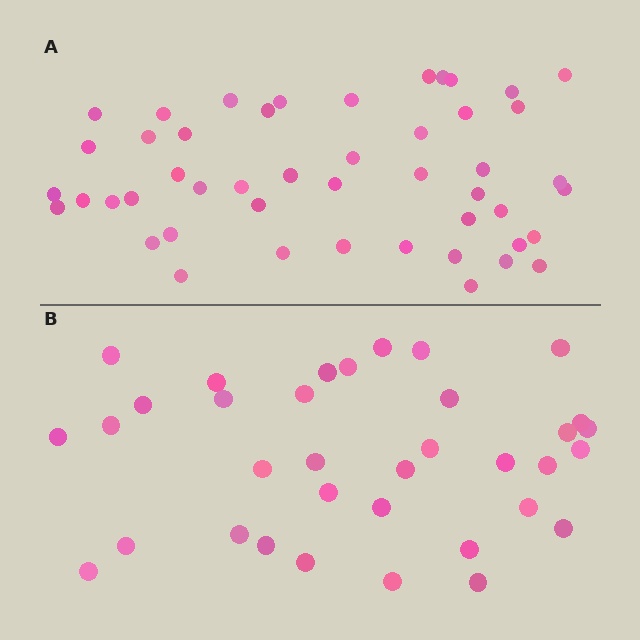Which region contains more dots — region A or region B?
Region A (the top region) has more dots.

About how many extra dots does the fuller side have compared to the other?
Region A has approximately 15 more dots than region B.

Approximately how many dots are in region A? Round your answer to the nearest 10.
About 50 dots. (The exact count is 48, which rounds to 50.)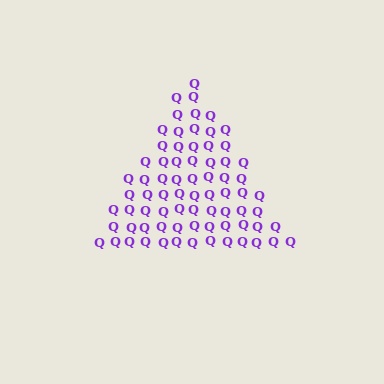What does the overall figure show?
The overall figure shows a triangle.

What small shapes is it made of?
It is made of small letter Q's.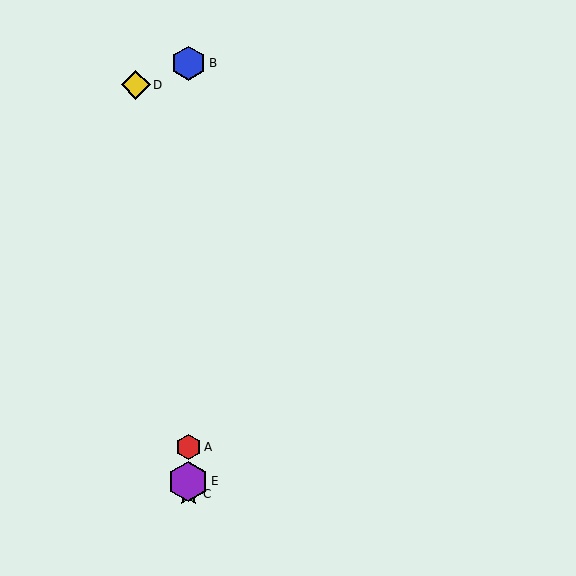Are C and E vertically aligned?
Yes, both are at x≈188.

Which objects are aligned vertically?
Objects A, B, C, E are aligned vertically.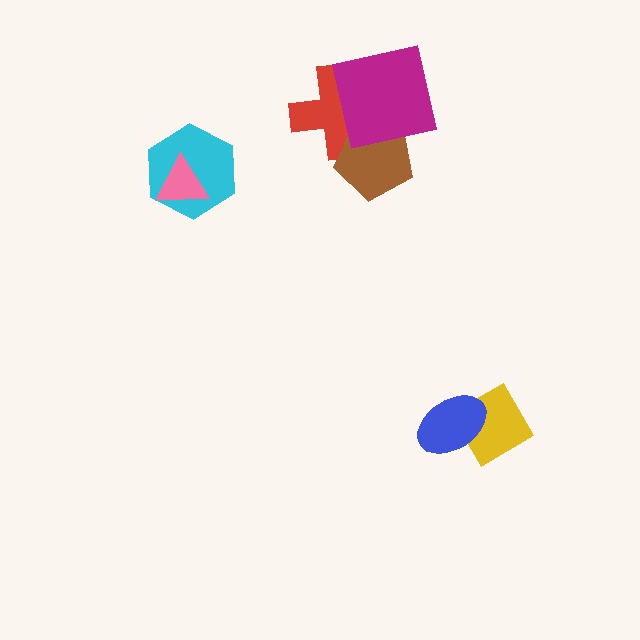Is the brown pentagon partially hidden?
Yes, it is partially covered by another shape.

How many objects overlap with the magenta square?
2 objects overlap with the magenta square.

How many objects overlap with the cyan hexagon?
1 object overlaps with the cyan hexagon.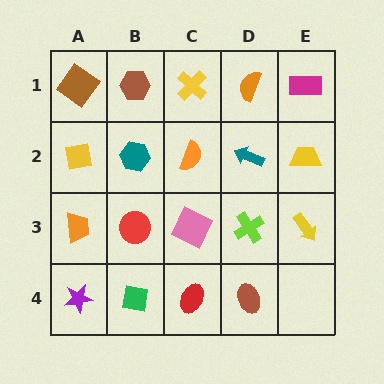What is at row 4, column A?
A purple star.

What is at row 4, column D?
A brown ellipse.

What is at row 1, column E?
A magenta rectangle.